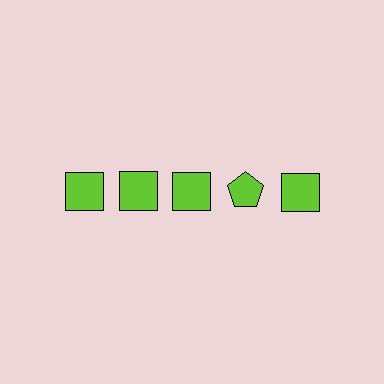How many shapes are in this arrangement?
There are 5 shapes arranged in a grid pattern.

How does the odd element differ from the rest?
It has a different shape: pentagon instead of square.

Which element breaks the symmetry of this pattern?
The lime pentagon in the top row, second from right column breaks the symmetry. All other shapes are lime squares.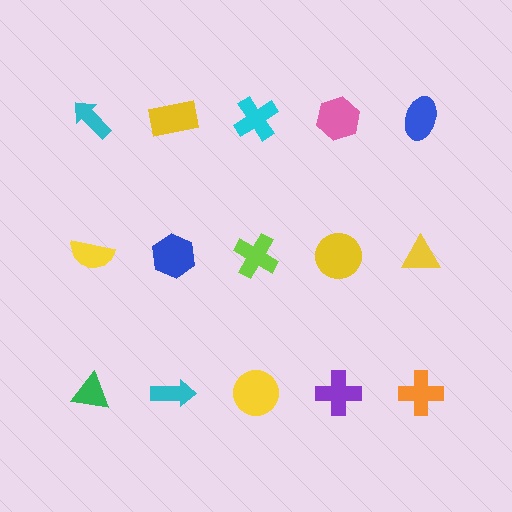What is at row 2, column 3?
A lime cross.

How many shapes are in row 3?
5 shapes.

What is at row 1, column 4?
A pink hexagon.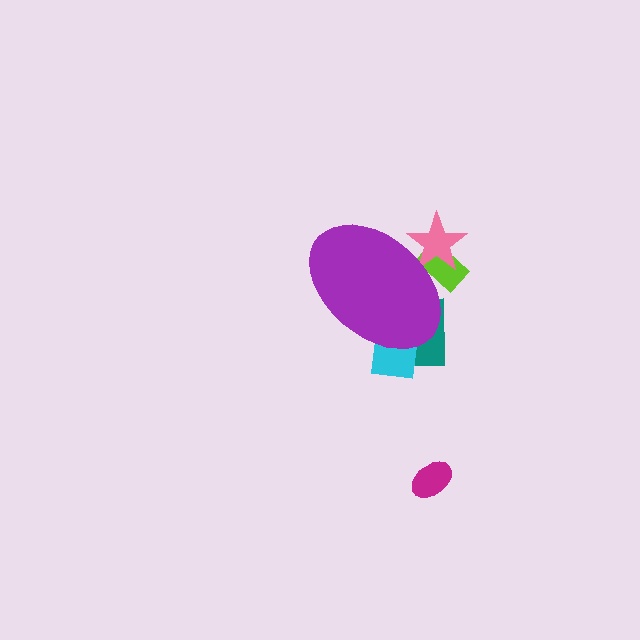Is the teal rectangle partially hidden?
Yes, the teal rectangle is partially hidden behind the purple ellipse.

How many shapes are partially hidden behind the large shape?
4 shapes are partially hidden.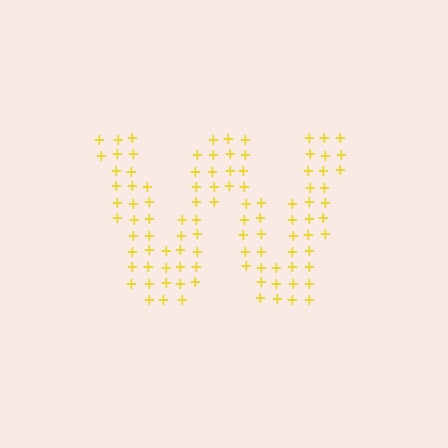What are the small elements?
The small elements are plus signs.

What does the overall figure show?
The overall figure shows the letter W.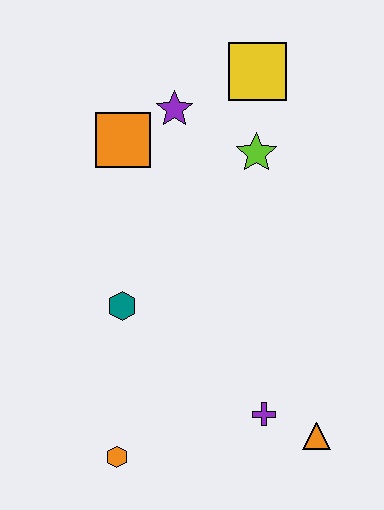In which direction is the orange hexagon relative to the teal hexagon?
The orange hexagon is below the teal hexagon.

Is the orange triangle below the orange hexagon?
No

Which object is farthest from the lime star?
The orange hexagon is farthest from the lime star.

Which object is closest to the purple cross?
The orange triangle is closest to the purple cross.